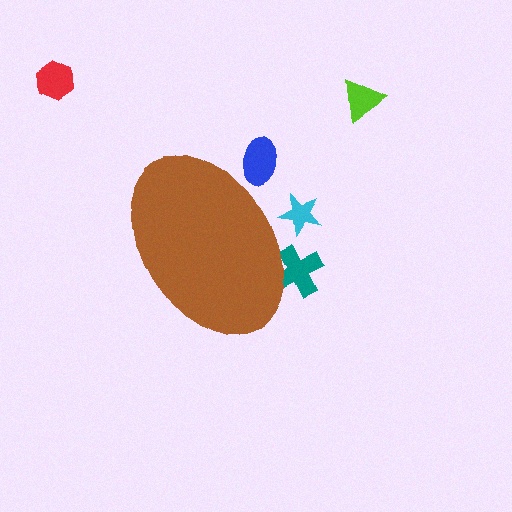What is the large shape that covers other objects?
A brown ellipse.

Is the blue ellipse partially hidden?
Yes, the blue ellipse is partially hidden behind the brown ellipse.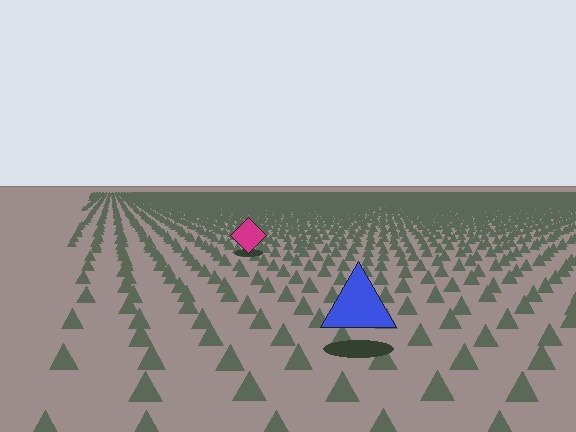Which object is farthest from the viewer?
The magenta diamond is farthest from the viewer. It appears smaller and the ground texture around it is denser.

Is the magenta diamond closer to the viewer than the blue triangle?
No. The blue triangle is closer — you can tell from the texture gradient: the ground texture is coarser near it.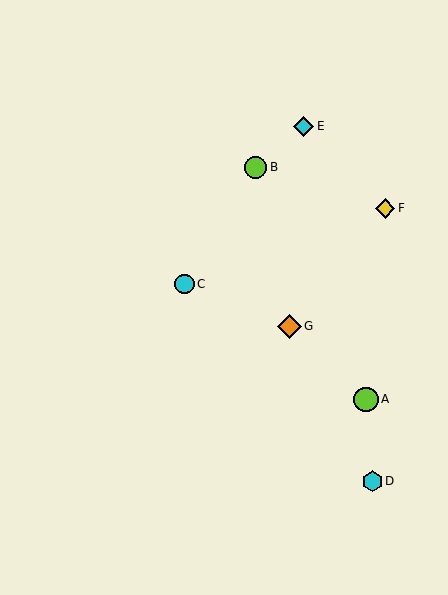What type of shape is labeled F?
Shape F is a yellow diamond.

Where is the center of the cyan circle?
The center of the cyan circle is at (184, 284).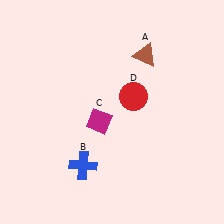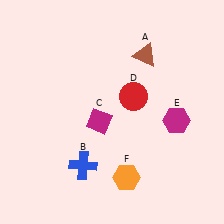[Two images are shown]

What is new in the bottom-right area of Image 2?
A magenta hexagon (E) was added in the bottom-right area of Image 2.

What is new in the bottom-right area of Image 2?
An orange hexagon (F) was added in the bottom-right area of Image 2.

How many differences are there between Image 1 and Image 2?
There are 2 differences between the two images.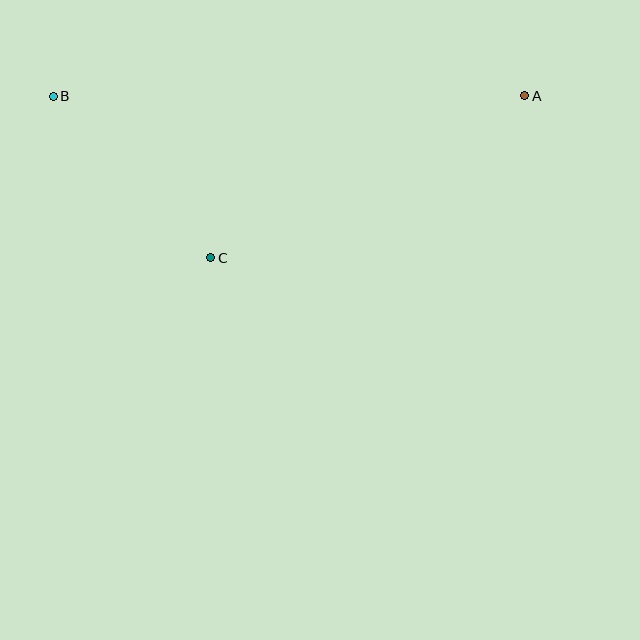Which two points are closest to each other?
Points B and C are closest to each other.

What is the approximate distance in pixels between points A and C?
The distance between A and C is approximately 353 pixels.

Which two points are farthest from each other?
Points A and B are farthest from each other.